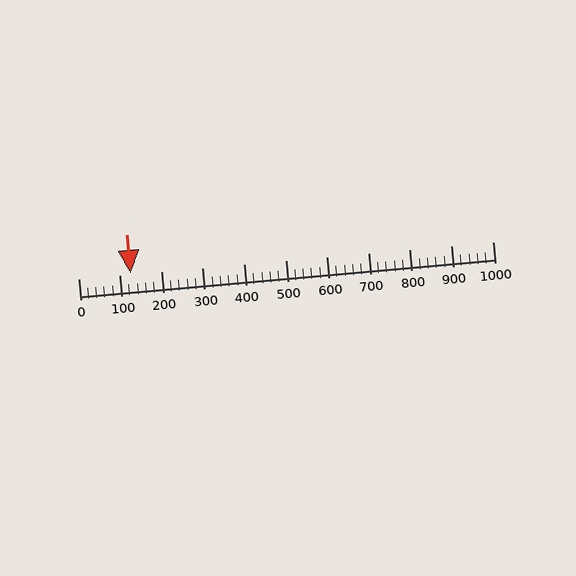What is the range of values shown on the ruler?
The ruler shows values from 0 to 1000.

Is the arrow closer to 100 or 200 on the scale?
The arrow is closer to 100.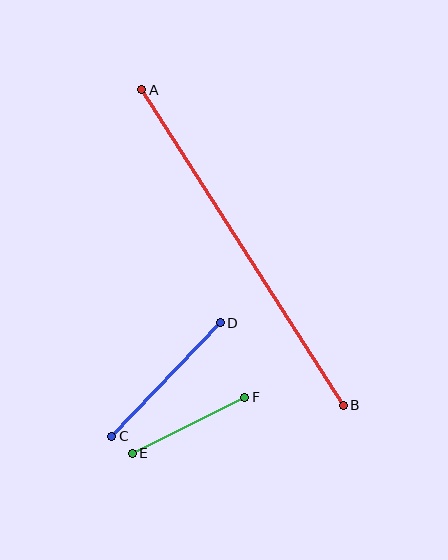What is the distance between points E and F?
The distance is approximately 125 pixels.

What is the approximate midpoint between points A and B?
The midpoint is at approximately (242, 248) pixels.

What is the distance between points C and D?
The distance is approximately 157 pixels.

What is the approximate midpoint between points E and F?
The midpoint is at approximately (188, 425) pixels.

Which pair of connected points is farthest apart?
Points A and B are farthest apart.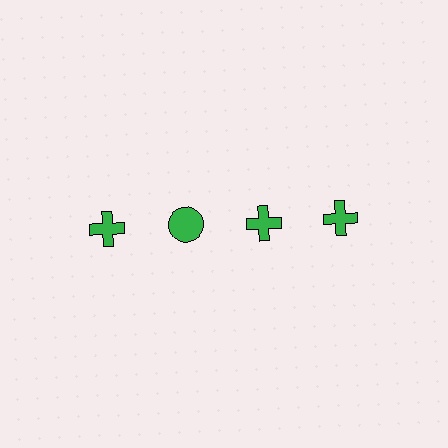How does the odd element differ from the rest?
It has a different shape: circle instead of cross.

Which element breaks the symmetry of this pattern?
The green circle in the top row, second from left column breaks the symmetry. All other shapes are green crosses.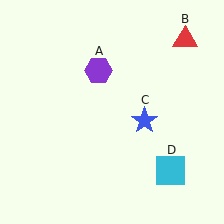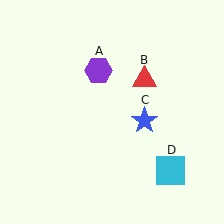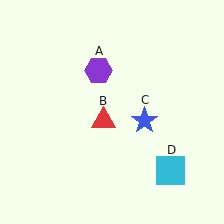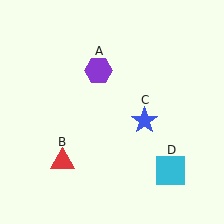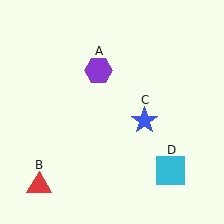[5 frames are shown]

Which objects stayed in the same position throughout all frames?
Purple hexagon (object A) and blue star (object C) and cyan square (object D) remained stationary.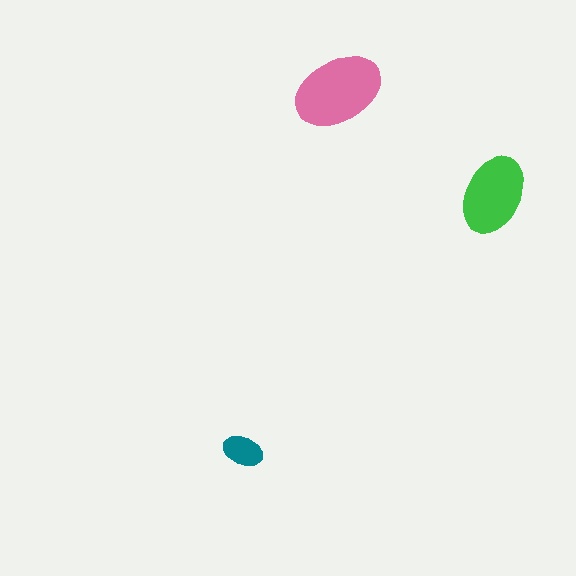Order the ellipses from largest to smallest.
the pink one, the green one, the teal one.